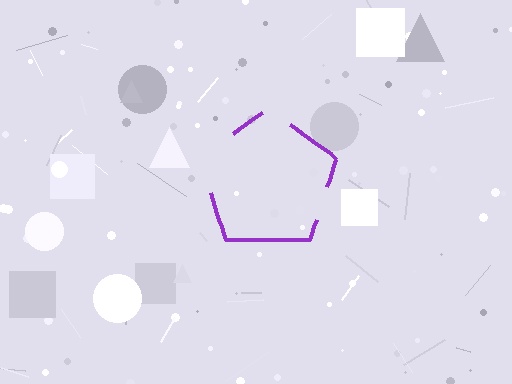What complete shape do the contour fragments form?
The contour fragments form a pentagon.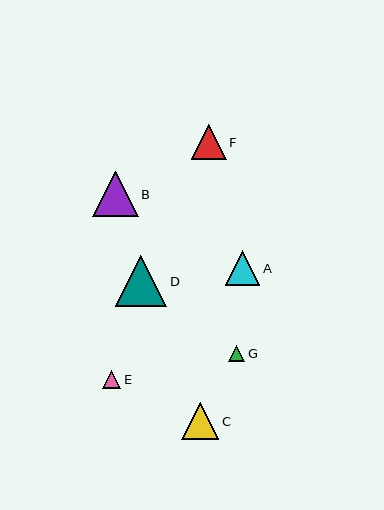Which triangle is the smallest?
Triangle G is the smallest with a size of approximately 16 pixels.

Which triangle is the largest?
Triangle D is the largest with a size of approximately 51 pixels.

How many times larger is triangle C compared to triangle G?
Triangle C is approximately 2.3 times the size of triangle G.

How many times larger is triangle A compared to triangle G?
Triangle A is approximately 2.2 times the size of triangle G.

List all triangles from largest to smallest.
From largest to smallest: D, B, C, F, A, E, G.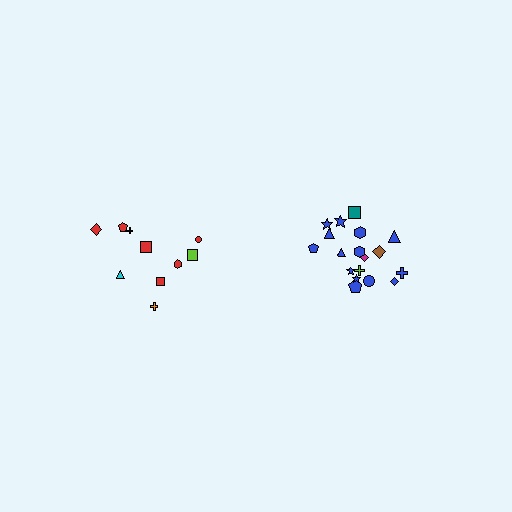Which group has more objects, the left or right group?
The right group.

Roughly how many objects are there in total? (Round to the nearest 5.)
Roughly 30 objects in total.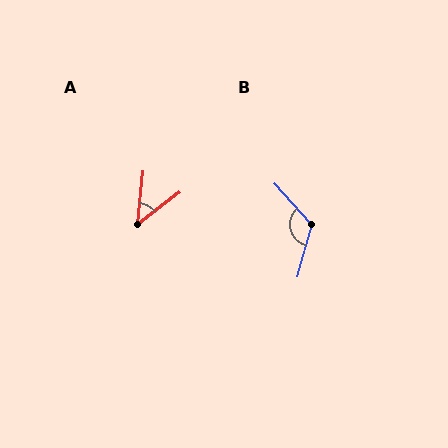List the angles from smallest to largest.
A (47°), B (122°).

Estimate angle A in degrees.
Approximately 47 degrees.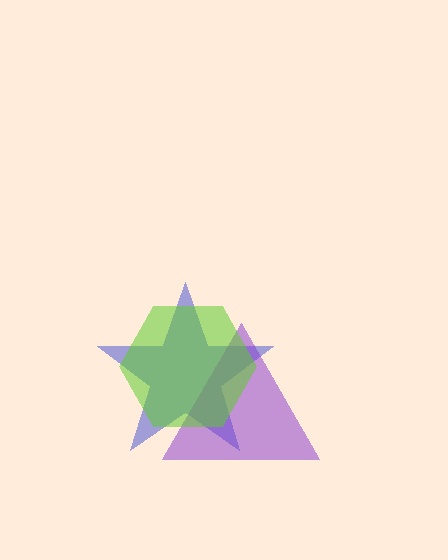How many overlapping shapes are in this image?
There are 3 overlapping shapes in the image.